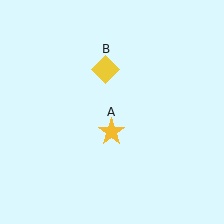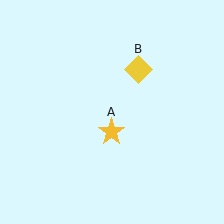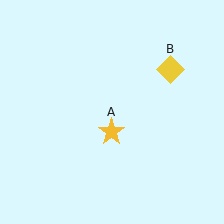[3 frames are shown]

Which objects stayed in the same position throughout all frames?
Yellow star (object A) remained stationary.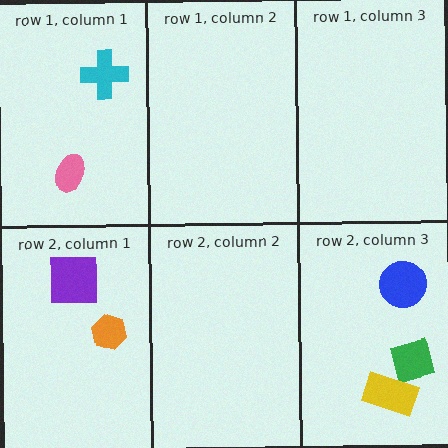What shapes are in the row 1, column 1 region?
The pink ellipse, the cyan cross.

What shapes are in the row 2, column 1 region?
The purple square, the orange hexagon.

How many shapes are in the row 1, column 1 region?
2.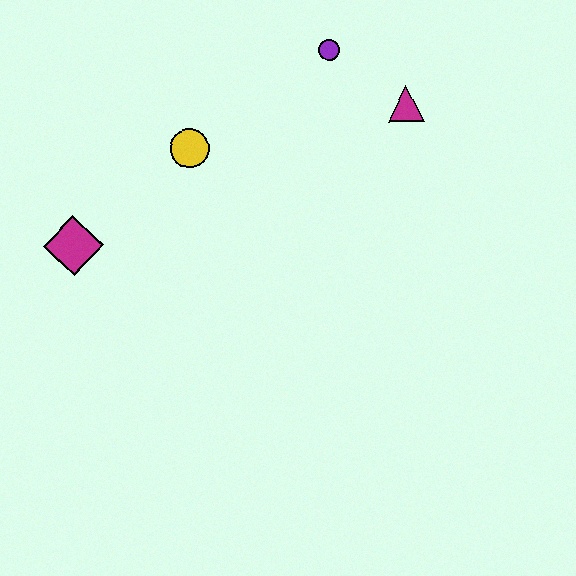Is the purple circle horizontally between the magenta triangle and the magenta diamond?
Yes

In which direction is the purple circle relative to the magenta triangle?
The purple circle is to the left of the magenta triangle.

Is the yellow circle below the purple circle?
Yes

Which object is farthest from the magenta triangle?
The magenta diamond is farthest from the magenta triangle.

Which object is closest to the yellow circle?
The magenta diamond is closest to the yellow circle.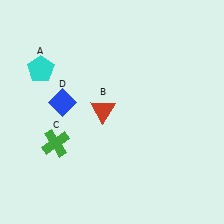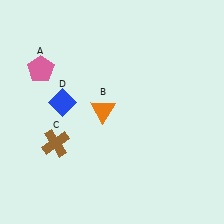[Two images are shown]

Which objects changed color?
A changed from cyan to pink. B changed from red to orange. C changed from green to brown.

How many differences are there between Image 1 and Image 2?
There are 3 differences between the two images.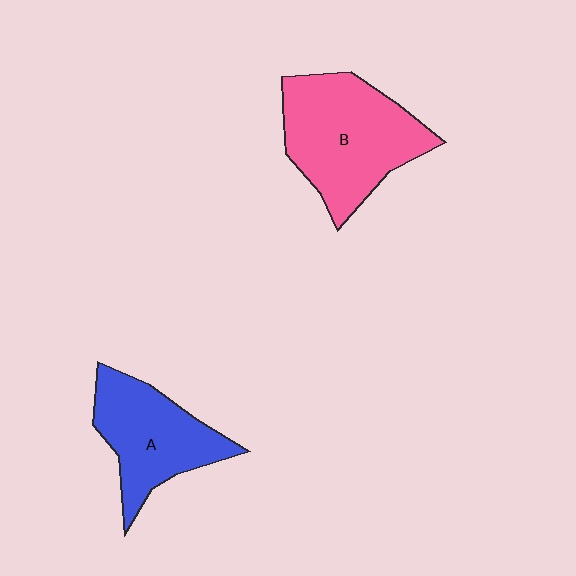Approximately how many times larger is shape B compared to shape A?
Approximately 1.3 times.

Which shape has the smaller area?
Shape A (blue).